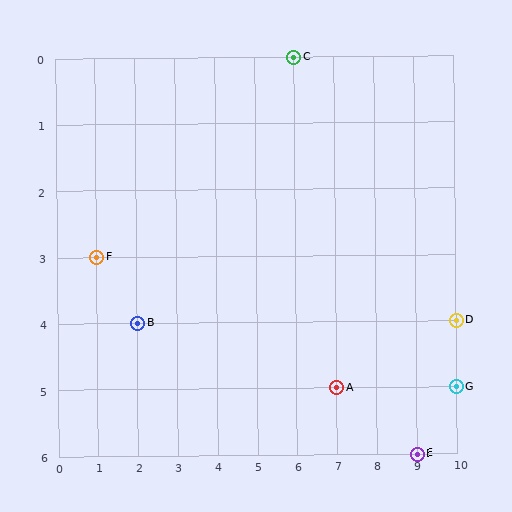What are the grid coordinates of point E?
Point E is at grid coordinates (9, 6).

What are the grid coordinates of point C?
Point C is at grid coordinates (6, 0).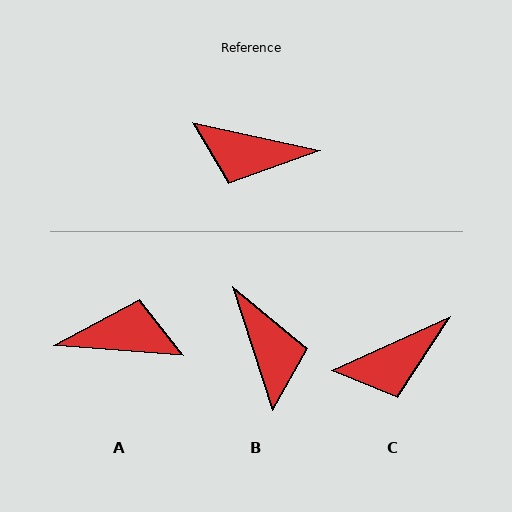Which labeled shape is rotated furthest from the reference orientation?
A, about 172 degrees away.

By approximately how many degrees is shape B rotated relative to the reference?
Approximately 120 degrees counter-clockwise.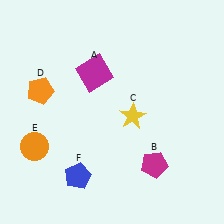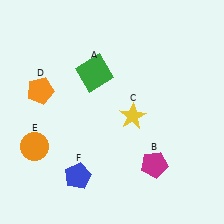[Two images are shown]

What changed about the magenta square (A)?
In Image 1, A is magenta. In Image 2, it changed to green.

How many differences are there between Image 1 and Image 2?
There is 1 difference between the two images.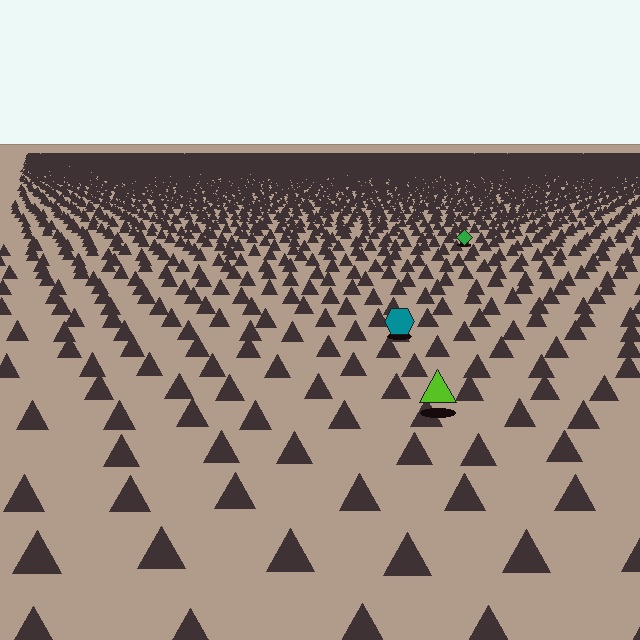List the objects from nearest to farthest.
From nearest to farthest: the lime triangle, the teal hexagon, the green diamond.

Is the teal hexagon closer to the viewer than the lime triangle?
No. The lime triangle is closer — you can tell from the texture gradient: the ground texture is coarser near it.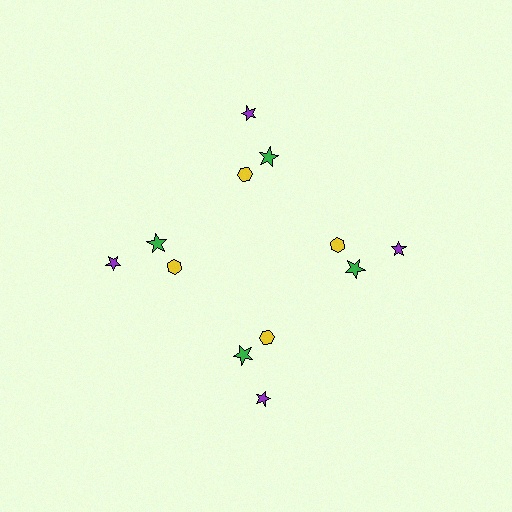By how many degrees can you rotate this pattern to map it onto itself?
The pattern maps onto itself every 90 degrees of rotation.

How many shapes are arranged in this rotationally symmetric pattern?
There are 12 shapes, arranged in 4 groups of 3.